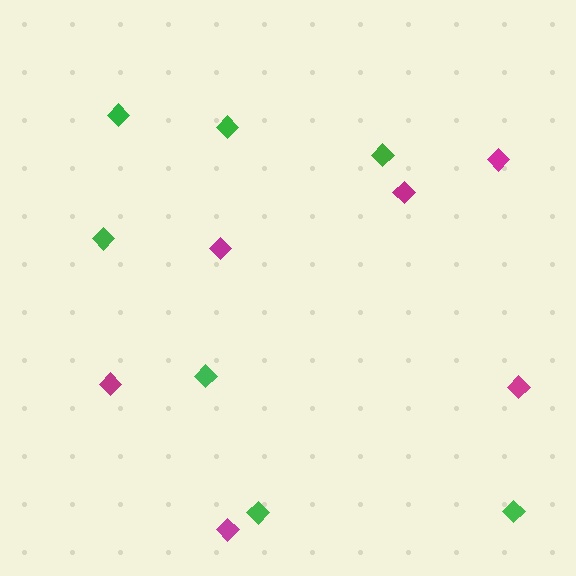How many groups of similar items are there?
There are 2 groups: one group of magenta diamonds (6) and one group of green diamonds (7).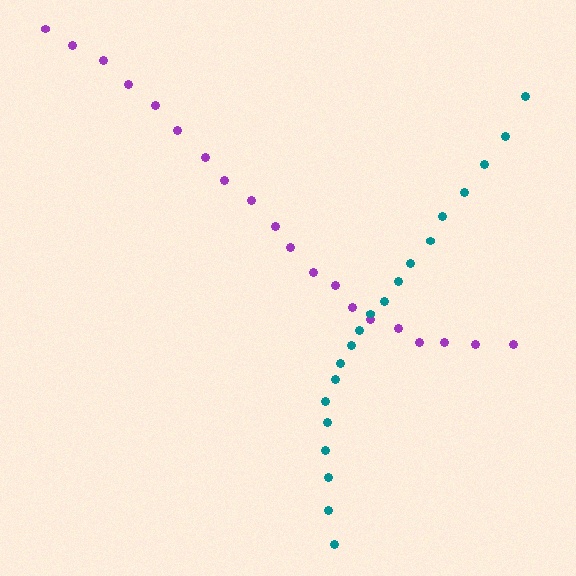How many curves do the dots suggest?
There are 2 distinct paths.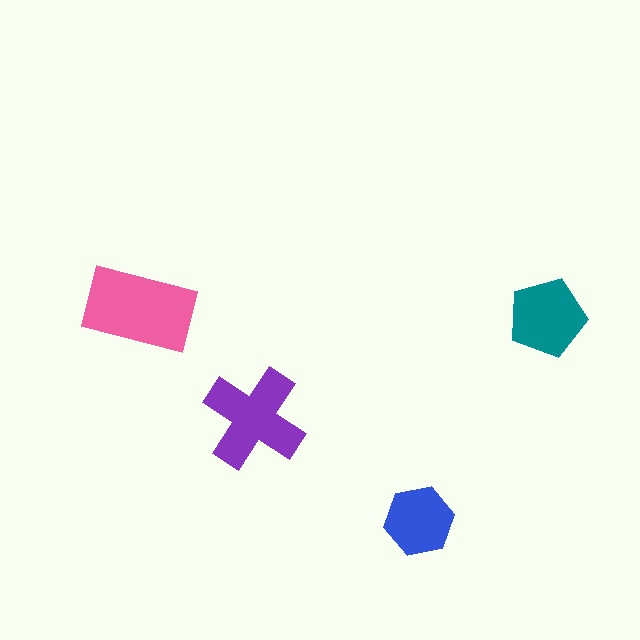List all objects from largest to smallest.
The pink rectangle, the purple cross, the teal pentagon, the blue hexagon.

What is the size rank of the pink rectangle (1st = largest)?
1st.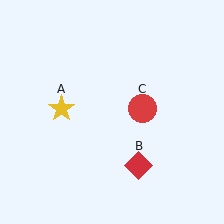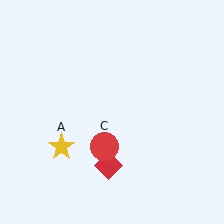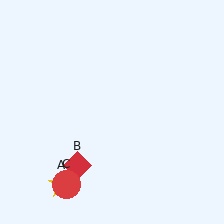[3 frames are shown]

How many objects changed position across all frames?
3 objects changed position: yellow star (object A), red diamond (object B), red circle (object C).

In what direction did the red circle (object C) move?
The red circle (object C) moved down and to the left.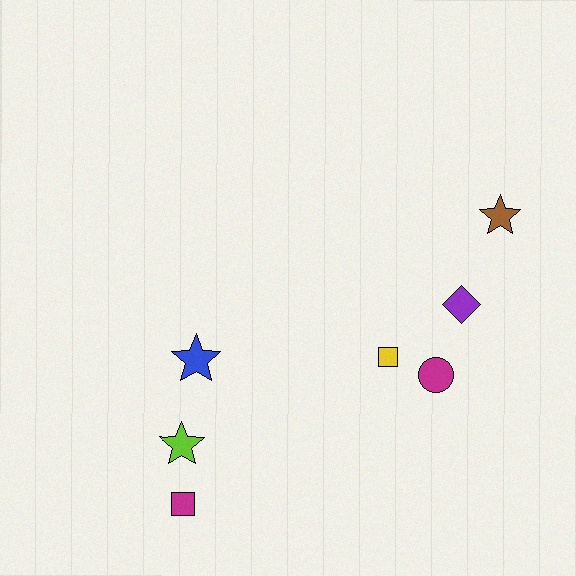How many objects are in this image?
There are 7 objects.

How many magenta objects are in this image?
There are 2 magenta objects.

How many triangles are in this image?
There are no triangles.